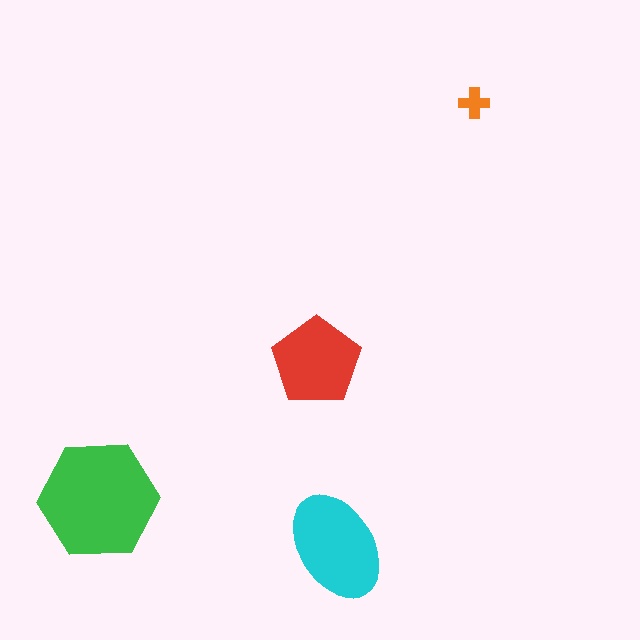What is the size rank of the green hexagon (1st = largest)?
1st.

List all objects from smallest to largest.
The orange cross, the red pentagon, the cyan ellipse, the green hexagon.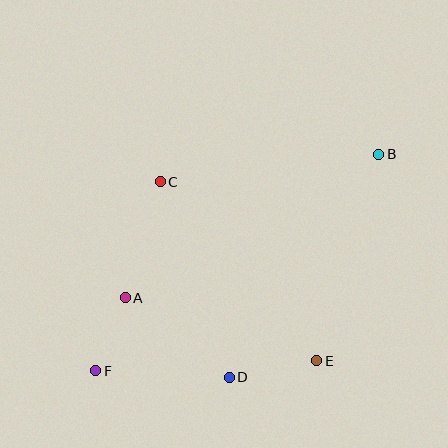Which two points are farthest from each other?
Points B and F are farthest from each other.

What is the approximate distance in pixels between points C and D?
The distance between C and D is approximately 207 pixels.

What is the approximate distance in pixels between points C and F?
The distance between C and F is approximately 200 pixels.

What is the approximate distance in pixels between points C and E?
The distance between C and E is approximately 238 pixels.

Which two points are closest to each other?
Points A and F are closest to each other.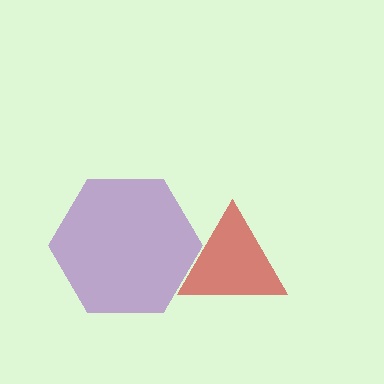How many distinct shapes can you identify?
There are 2 distinct shapes: a purple hexagon, a red triangle.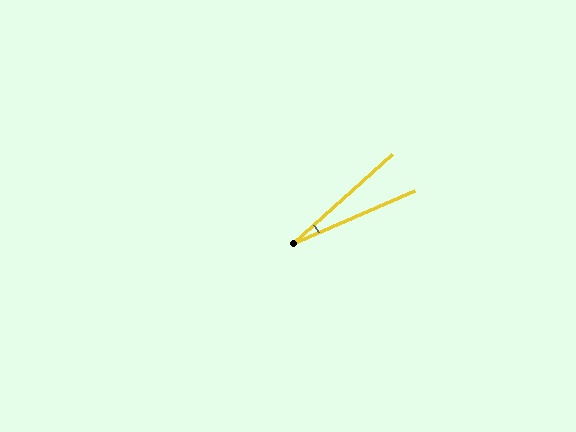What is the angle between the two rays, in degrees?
Approximately 19 degrees.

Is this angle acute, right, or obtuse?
It is acute.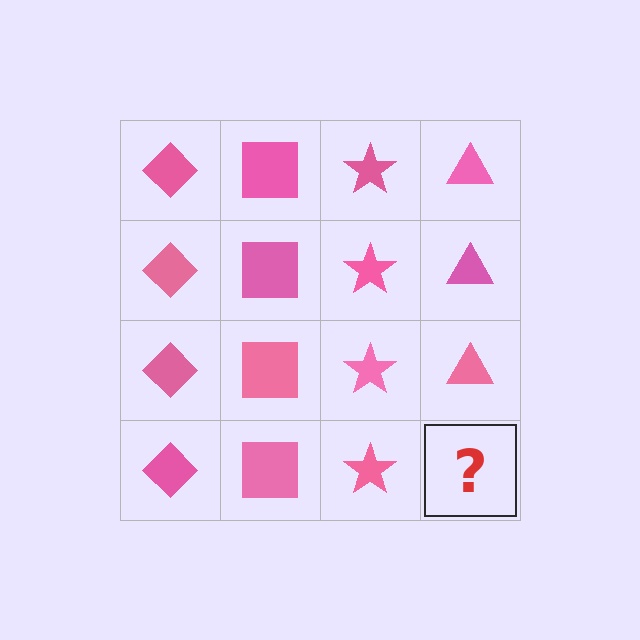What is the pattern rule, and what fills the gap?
The rule is that each column has a consistent shape. The gap should be filled with a pink triangle.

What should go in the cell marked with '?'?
The missing cell should contain a pink triangle.